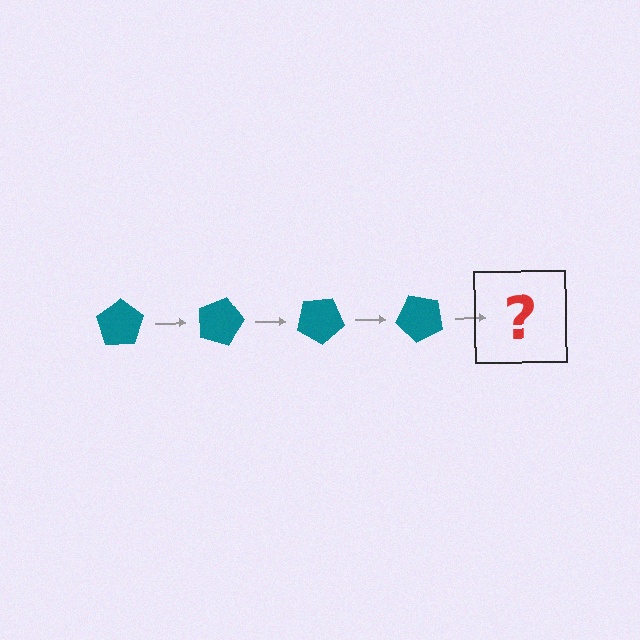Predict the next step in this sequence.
The next step is a teal pentagon rotated 60 degrees.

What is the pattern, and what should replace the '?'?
The pattern is that the pentagon rotates 15 degrees each step. The '?' should be a teal pentagon rotated 60 degrees.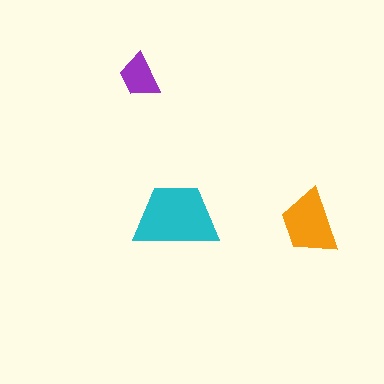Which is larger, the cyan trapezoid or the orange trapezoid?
The cyan one.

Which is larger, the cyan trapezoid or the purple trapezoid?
The cyan one.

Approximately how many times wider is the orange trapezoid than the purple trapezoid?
About 1.5 times wider.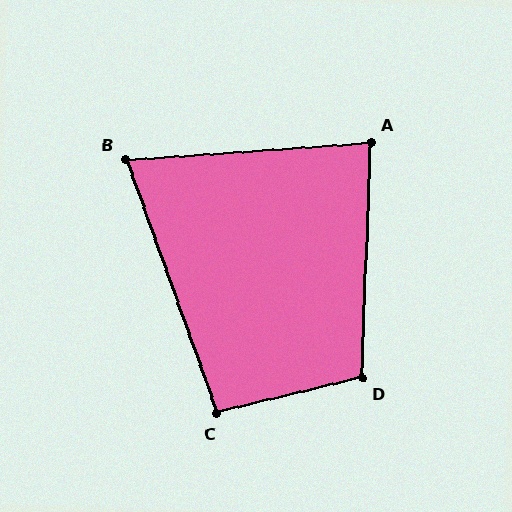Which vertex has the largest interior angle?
D, at approximately 105 degrees.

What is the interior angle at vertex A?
Approximately 84 degrees (acute).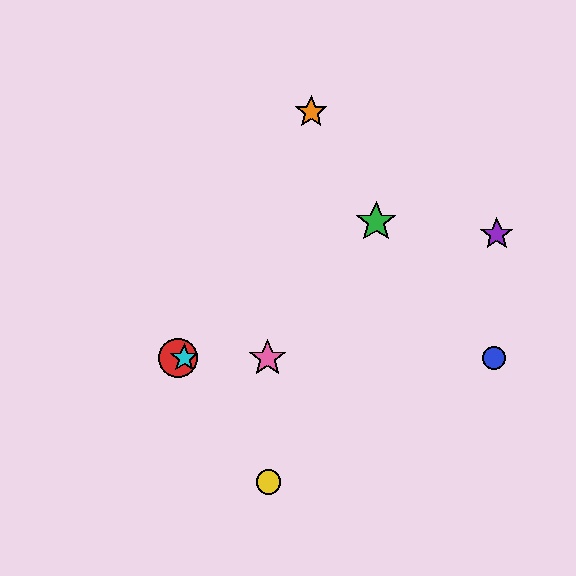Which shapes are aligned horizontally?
The red circle, the blue circle, the cyan star, the pink star are aligned horizontally.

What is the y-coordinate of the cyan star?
The cyan star is at y≈358.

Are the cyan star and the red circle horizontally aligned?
Yes, both are at y≈358.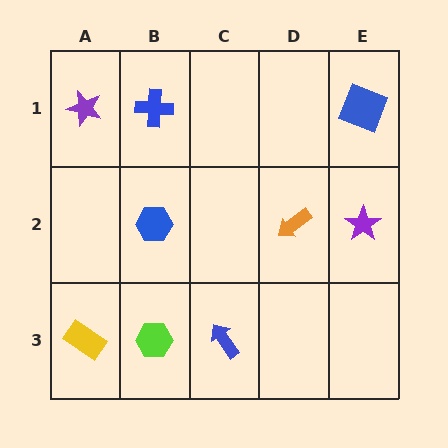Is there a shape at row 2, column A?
No, that cell is empty.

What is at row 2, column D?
An orange arrow.